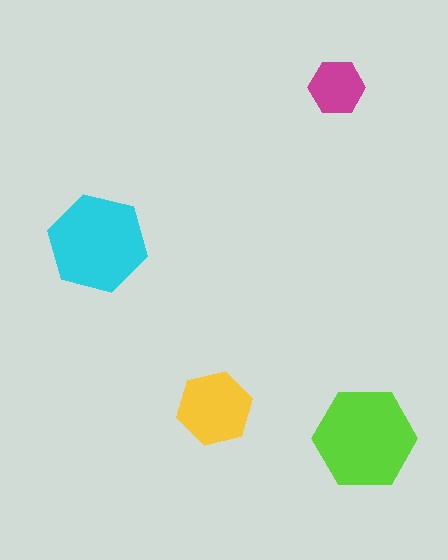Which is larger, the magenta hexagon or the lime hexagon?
The lime one.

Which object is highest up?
The magenta hexagon is topmost.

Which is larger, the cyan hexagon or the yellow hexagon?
The cyan one.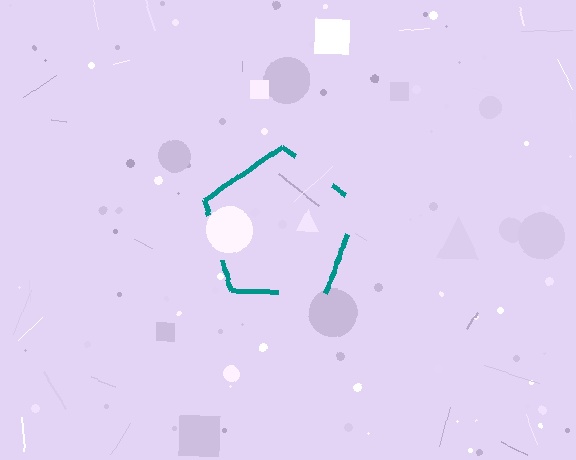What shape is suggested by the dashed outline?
The dashed outline suggests a pentagon.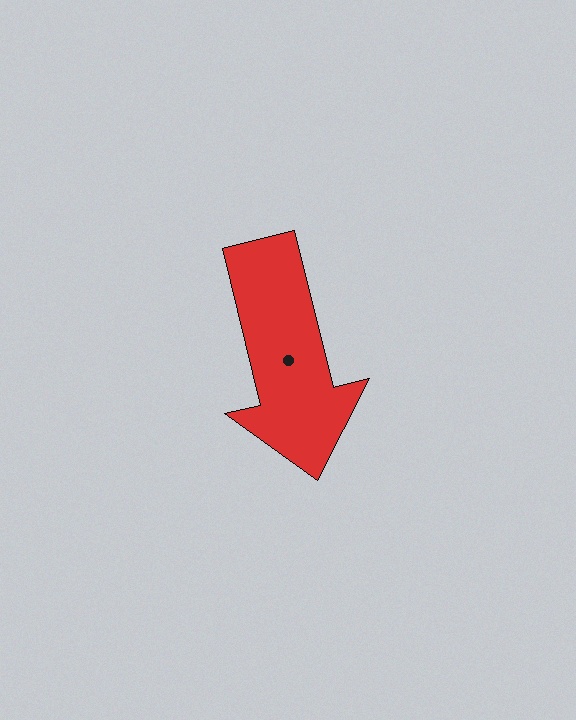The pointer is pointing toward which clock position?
Roughly 6 o'clock.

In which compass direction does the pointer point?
South.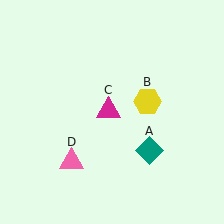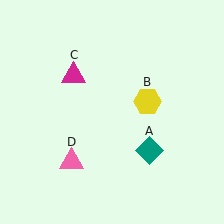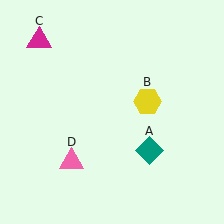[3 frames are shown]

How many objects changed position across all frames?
1 object changed position: magenta triangle (object C).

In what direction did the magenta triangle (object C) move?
The magenta triangle (object C) moved up and to the left.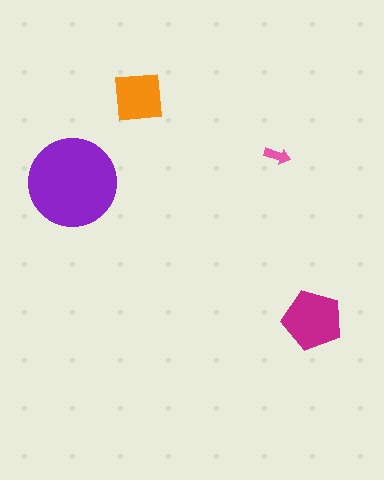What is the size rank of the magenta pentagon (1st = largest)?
2nd.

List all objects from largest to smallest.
The purple circle, the magenta pentagon, the orange square, the pink arrow.